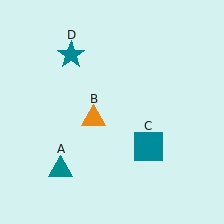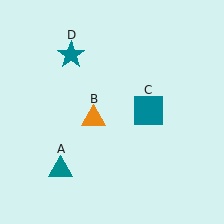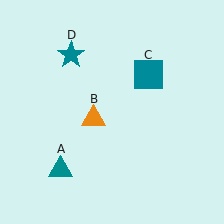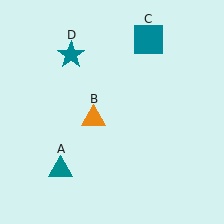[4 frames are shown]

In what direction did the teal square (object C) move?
The teal square (object C) moved up.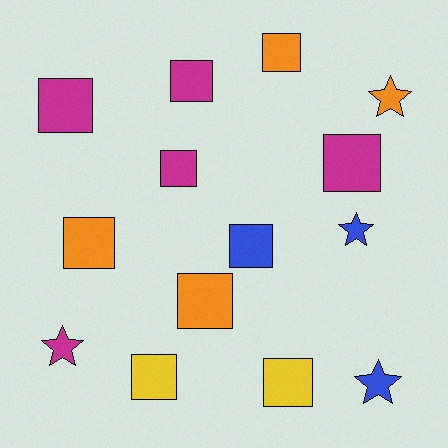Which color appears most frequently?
Magenta, with 5 objects.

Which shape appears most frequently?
Square, with 10 objects.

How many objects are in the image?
There are 14 objects.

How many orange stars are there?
There is 1 orange star.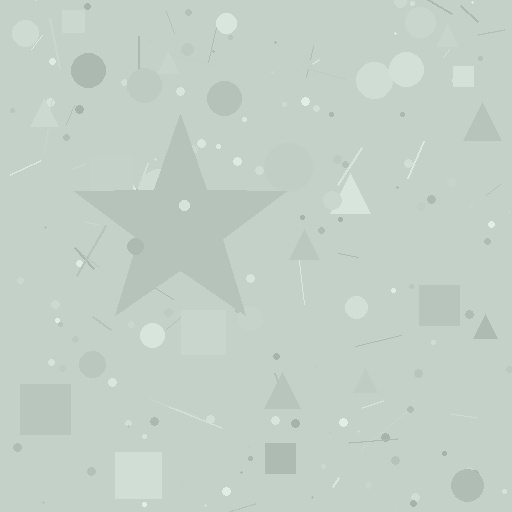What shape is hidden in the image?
A star is hidden in the image.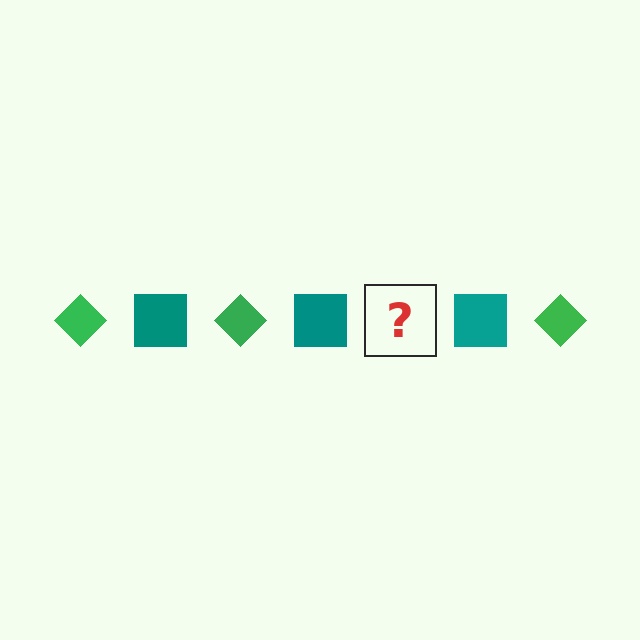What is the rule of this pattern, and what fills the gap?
The rule is that the pattern alternates between green diamond and teal square. The gap should be filled with a green diamond.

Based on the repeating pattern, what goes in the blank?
The blank should be a green diamond.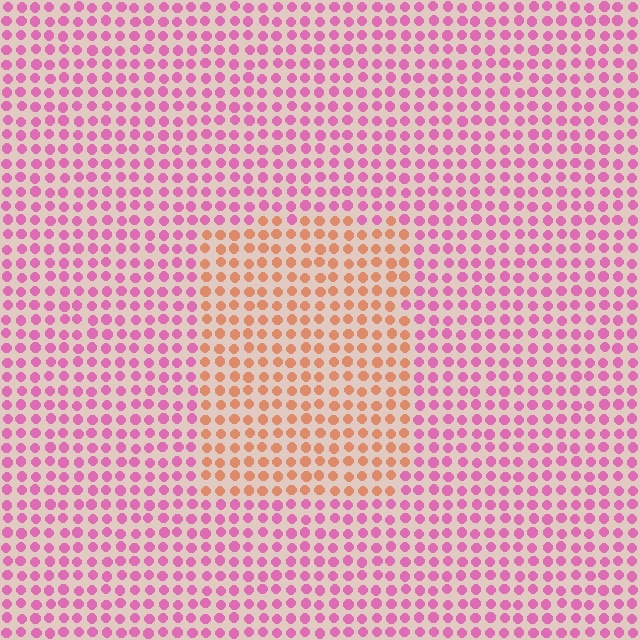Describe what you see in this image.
The image is filled with small pink elements in a uniform arrangement. A rectangle-shaped region is visible where the elements are tinted to a slightly different hue, forming a subtle color boundary.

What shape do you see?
I see a rectangle.